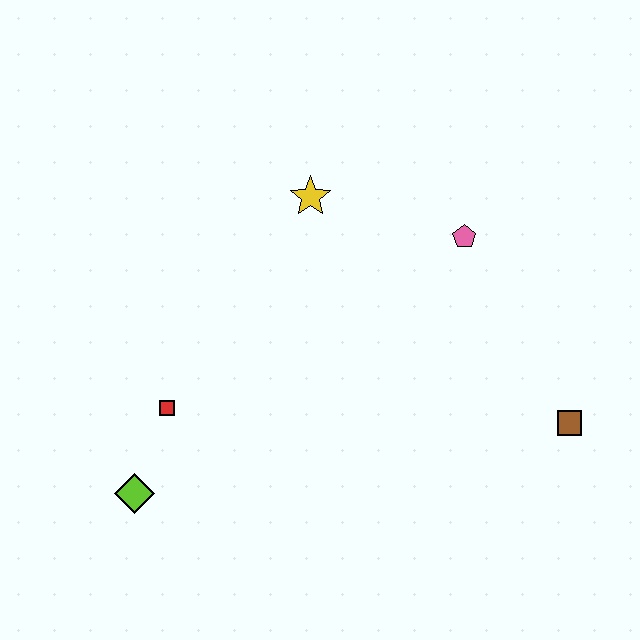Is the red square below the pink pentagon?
Yes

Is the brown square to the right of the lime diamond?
Yes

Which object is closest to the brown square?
The pink pentagon is closest to the brown square.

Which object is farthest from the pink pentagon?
The lime diamond is farthest from the pink pentagon.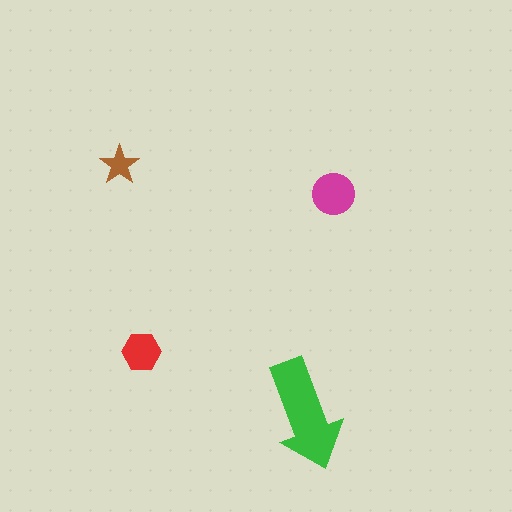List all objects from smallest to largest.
The brown star, the red hexagon, the magenta circle, the green arrow.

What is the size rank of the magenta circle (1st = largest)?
2nd.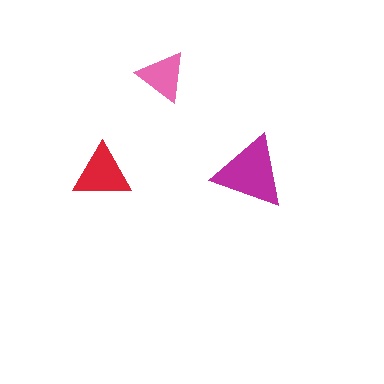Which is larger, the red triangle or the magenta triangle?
The magenta one.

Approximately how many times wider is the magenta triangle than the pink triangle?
About 1.5 times wider.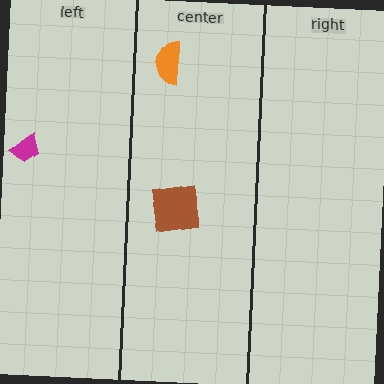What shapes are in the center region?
The orange semicircle, the brown square.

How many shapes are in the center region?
2.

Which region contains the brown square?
The center region.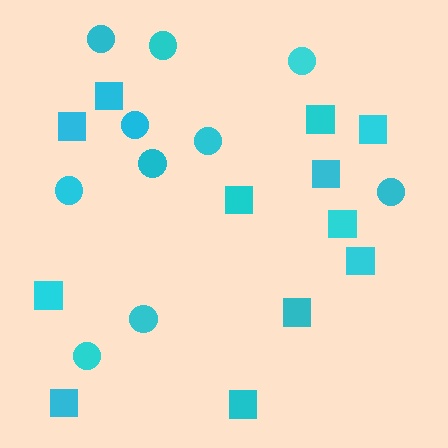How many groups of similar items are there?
There are 2 groups: one group of circles (10) and one group of squares (12).